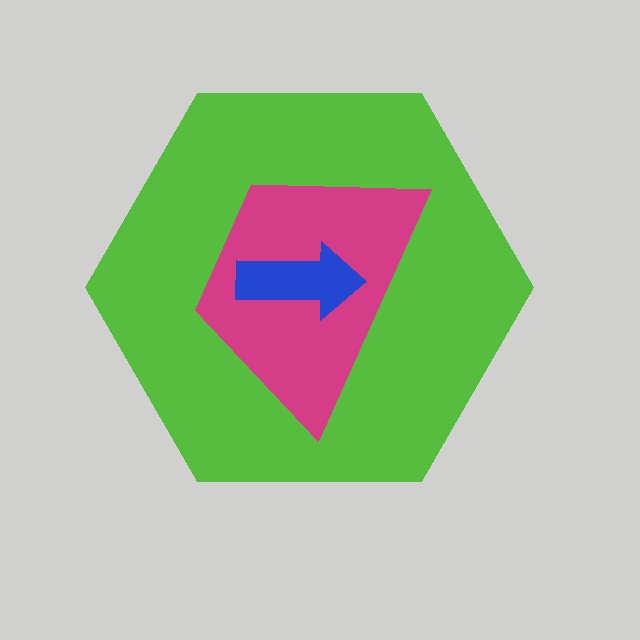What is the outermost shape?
The lime hexagon.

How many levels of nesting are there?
3.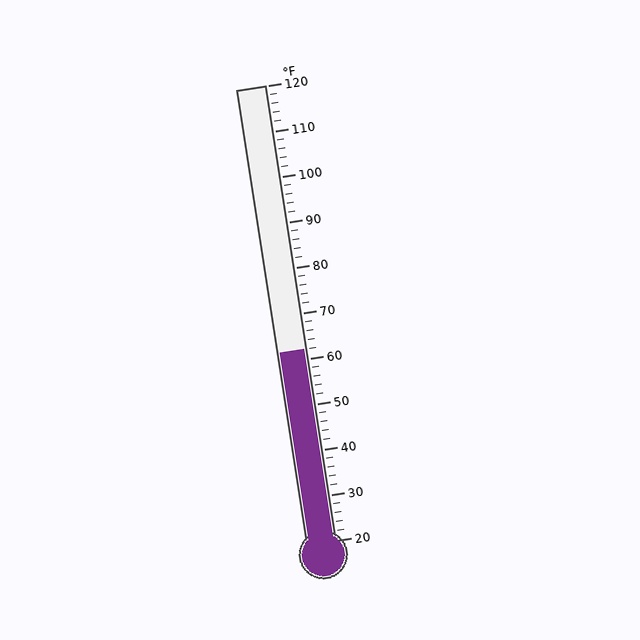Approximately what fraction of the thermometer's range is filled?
The thermometer is filled to approximately 40% of its range.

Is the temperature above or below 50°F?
The temperature is above 50°F.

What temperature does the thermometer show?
The thermometer shows approximately 62°F.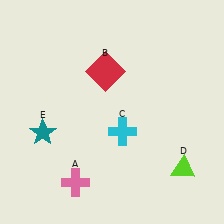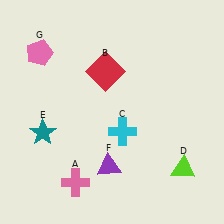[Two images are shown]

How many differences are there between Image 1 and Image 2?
There are 2 differences between the two images.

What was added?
A purple triangle (F), a pink pentagon (G) were added in Image 2.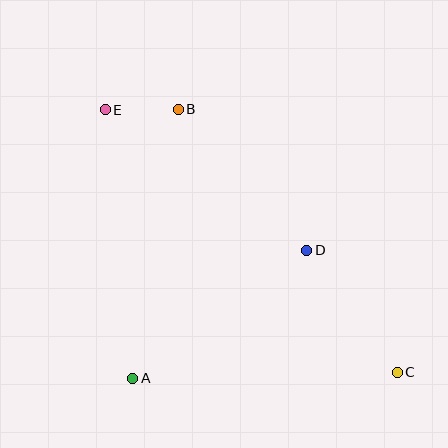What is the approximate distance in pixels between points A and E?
The distance between A and E is approximately 270 pixels.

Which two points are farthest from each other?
Points C and E are farthest from each other.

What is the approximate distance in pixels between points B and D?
The distance between B and D is approximately 191 pixels.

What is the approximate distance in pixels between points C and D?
The distance between C and D is approximately 152 pixels.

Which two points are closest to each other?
Points B and E are closest to each other.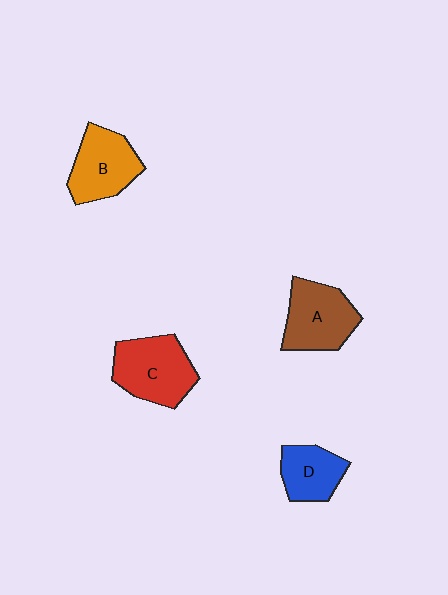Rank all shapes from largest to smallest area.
From largest to smallest: C (red), A (brown), B (orange), D (blue).